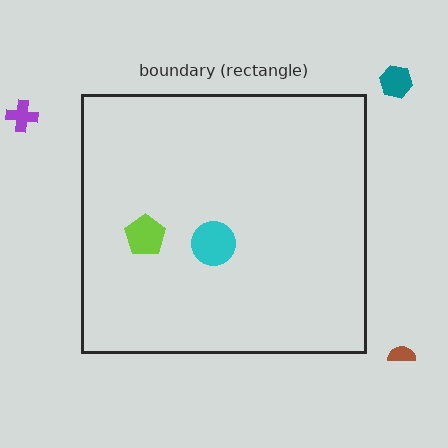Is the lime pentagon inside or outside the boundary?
Inside.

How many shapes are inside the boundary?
2 inside, 3 outside.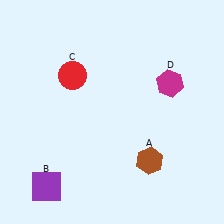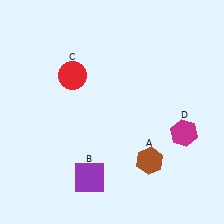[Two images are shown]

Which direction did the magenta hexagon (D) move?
The magenta hexagon (D) moved down.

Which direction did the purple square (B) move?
The purple square (B) moved right.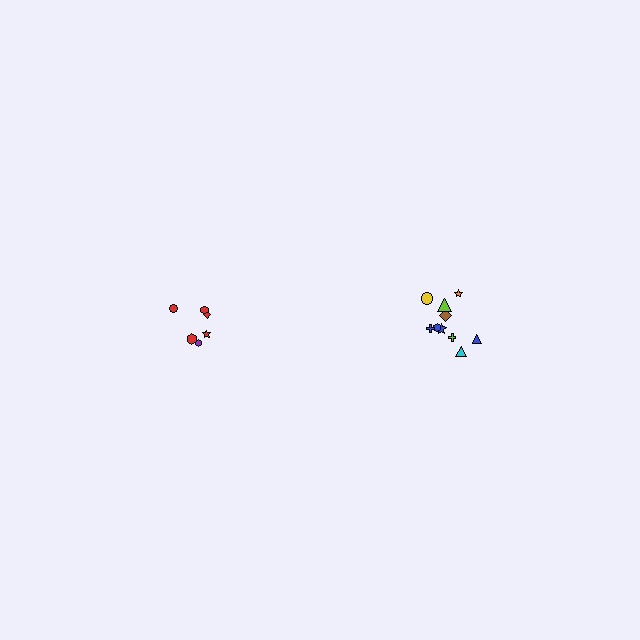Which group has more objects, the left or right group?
The right group.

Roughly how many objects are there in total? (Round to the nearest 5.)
Roughly 15 objects in total.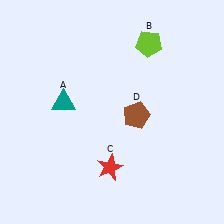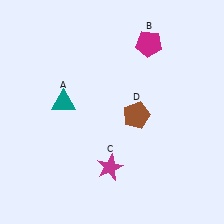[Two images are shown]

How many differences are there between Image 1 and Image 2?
There are 2 differences between the two images.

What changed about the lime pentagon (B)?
In Image 1, B is lime. In Image 2, it changed to magenta.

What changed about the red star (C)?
In Image 1, C is red. In Image 2, it changed to magenta.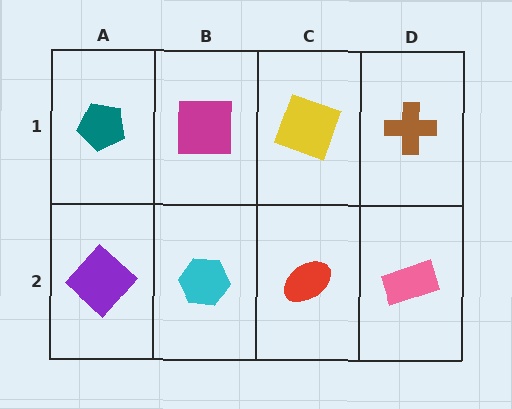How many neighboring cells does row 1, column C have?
3.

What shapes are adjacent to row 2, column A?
A teal pentagon (row 1, column A), a cyan hexagon (row 2, column B).